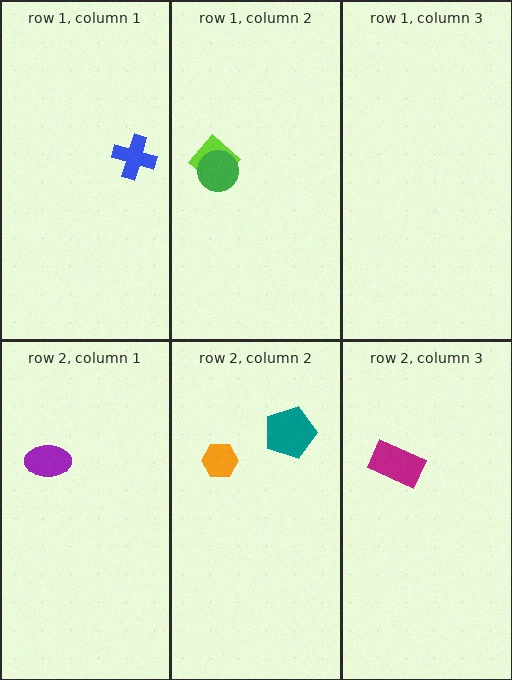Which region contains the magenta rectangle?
The row 2, column 3 region.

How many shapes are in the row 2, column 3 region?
1.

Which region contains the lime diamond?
The row 1, column 2 region.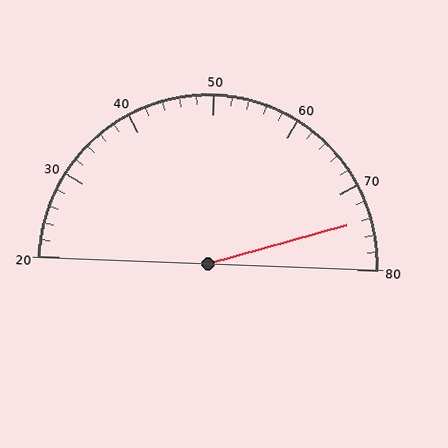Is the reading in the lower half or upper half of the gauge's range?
The reading is in the upper half of the range (20 to 80).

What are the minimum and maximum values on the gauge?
The gauge ranges from 20 to 80.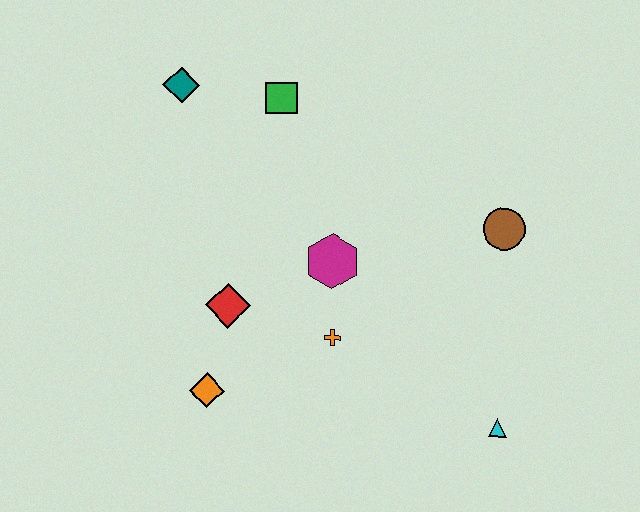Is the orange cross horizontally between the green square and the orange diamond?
No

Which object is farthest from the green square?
The cyan triangle is farthest from the green square.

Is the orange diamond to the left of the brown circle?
Yes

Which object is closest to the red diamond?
The orange diamond is closest to the red diamond.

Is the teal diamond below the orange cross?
No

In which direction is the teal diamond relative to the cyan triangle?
The teal diamond is above the cyan triangle.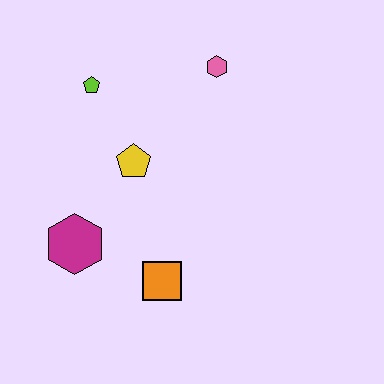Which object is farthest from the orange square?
The pink hexagon is farthest from the orange square.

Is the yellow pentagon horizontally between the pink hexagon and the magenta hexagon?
Yes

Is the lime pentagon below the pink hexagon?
Yes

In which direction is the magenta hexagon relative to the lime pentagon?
The magenta hexagon is below the lime pentagon.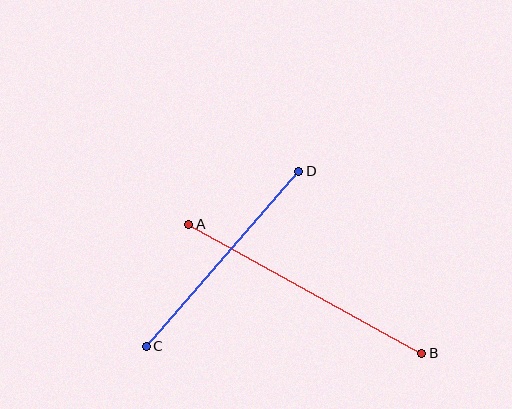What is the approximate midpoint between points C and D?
The midpoint is at approximately (223, 259) pixels.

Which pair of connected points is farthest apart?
Points A and B are farthest apart.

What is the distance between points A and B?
The distance is approximately 267 pixels.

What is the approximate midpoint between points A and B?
The midpoint is at approximately (305, 289) pixels.